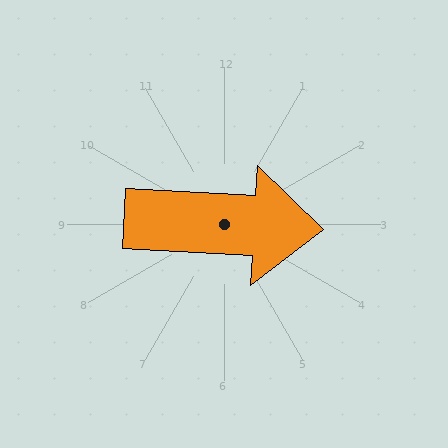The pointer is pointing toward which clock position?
Roughly 3 o'clock.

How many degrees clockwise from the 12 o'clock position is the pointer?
Approximately 93 degrees.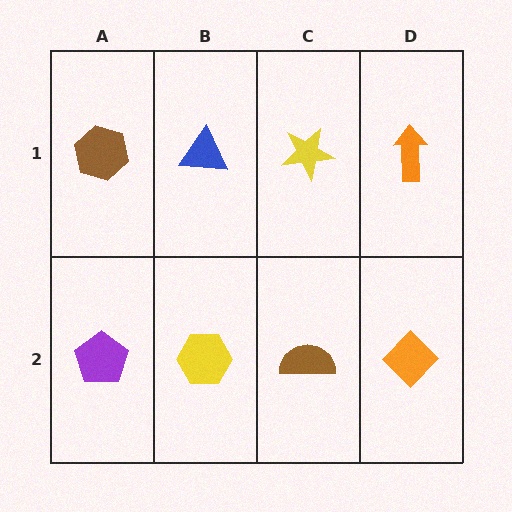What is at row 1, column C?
A yellow star.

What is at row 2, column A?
A purple pentagon.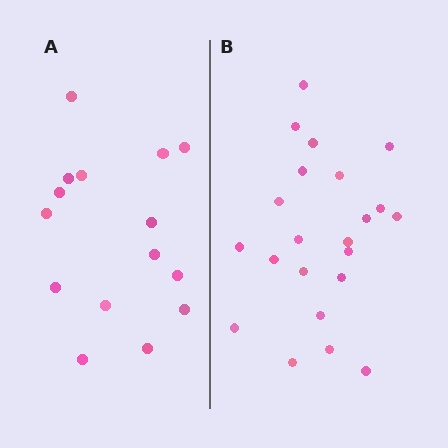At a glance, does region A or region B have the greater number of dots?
Region B (the right region) has more dots.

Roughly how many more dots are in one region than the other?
Region B has roughly 8 or so more dots than region A.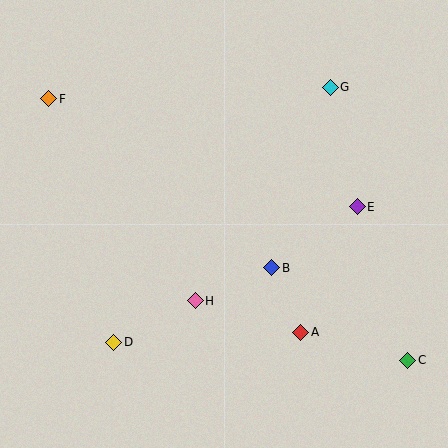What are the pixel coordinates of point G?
Point G is at (330, 87).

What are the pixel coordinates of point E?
Point E is at (357, 207).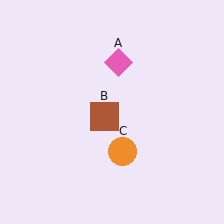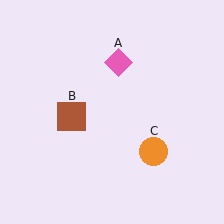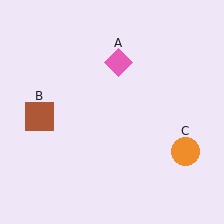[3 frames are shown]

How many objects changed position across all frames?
2 objects changed position: brown square (object B), orange circle (object C).